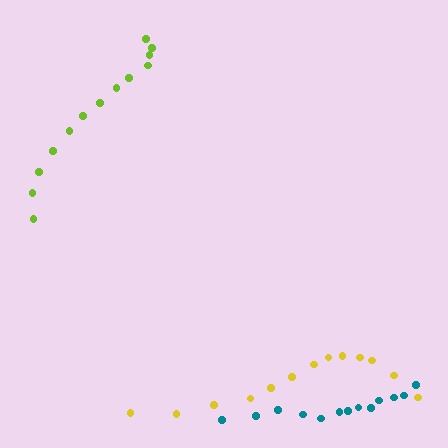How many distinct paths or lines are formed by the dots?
There are 3 distinct paths.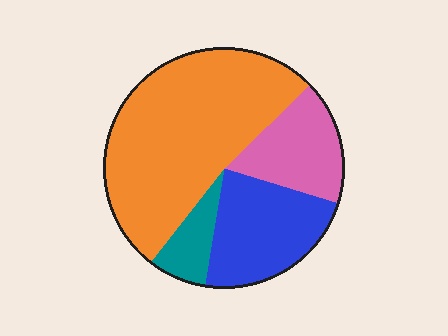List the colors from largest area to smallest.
From largest to smallest: orange, blue, pink, teal.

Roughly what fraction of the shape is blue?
Blue takes up about one quarter (1/4) of the shape.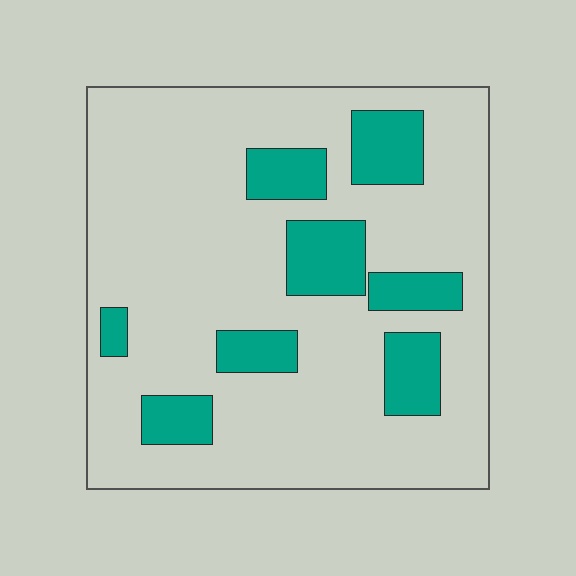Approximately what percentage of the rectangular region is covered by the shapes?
Approximately 20%.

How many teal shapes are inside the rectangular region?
8.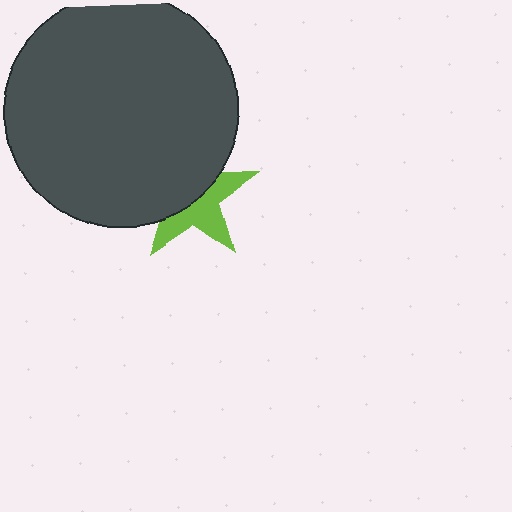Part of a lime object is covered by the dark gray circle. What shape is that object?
It is a star.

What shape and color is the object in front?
The object in front is a dark gray circle.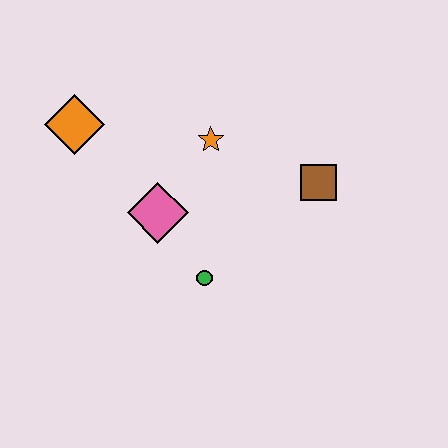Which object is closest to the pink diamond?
The green circle is closest to the pink diamond.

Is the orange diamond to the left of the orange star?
Yes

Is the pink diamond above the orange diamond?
No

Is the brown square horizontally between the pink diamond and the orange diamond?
No